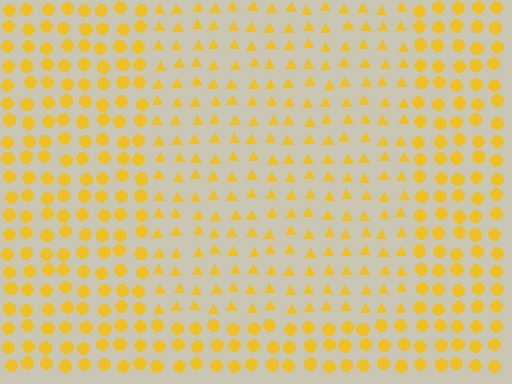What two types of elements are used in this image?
The image uses triangles inside the rectangle region and circles outside it.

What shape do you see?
I see a rectangle.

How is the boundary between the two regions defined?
The boundary is defined by a change in element shape: triangles inside vs. circles outside. All elements share the same color and spacing.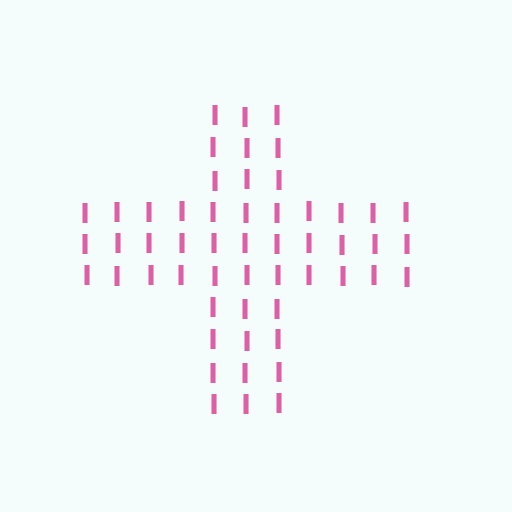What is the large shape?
The large shape is a cross.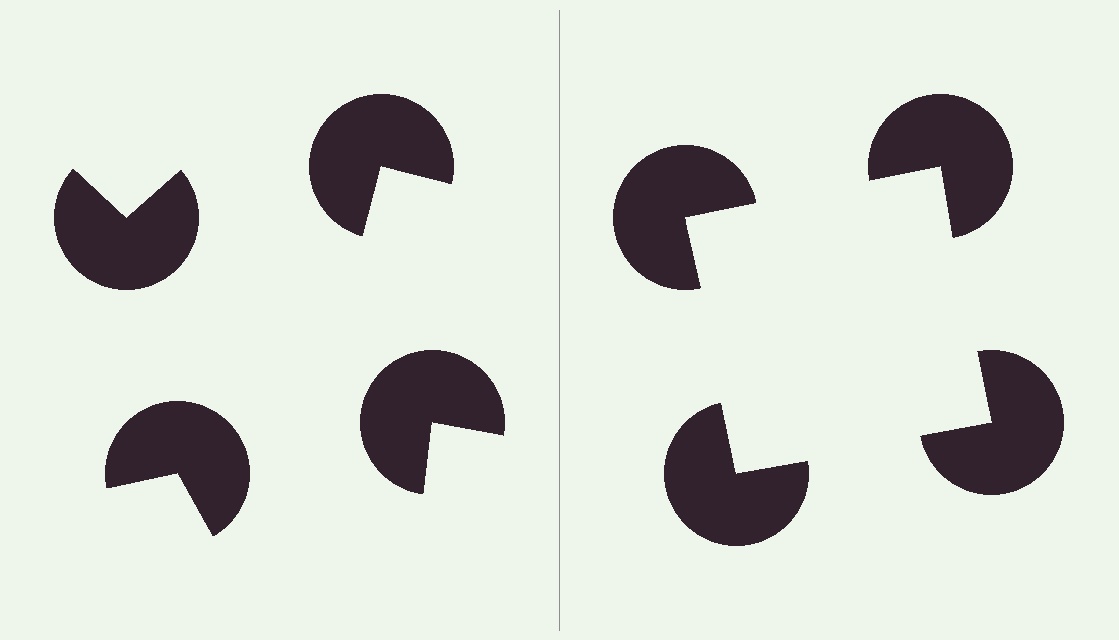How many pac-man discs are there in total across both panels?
8 — 4 on each side.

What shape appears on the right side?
An illusory square.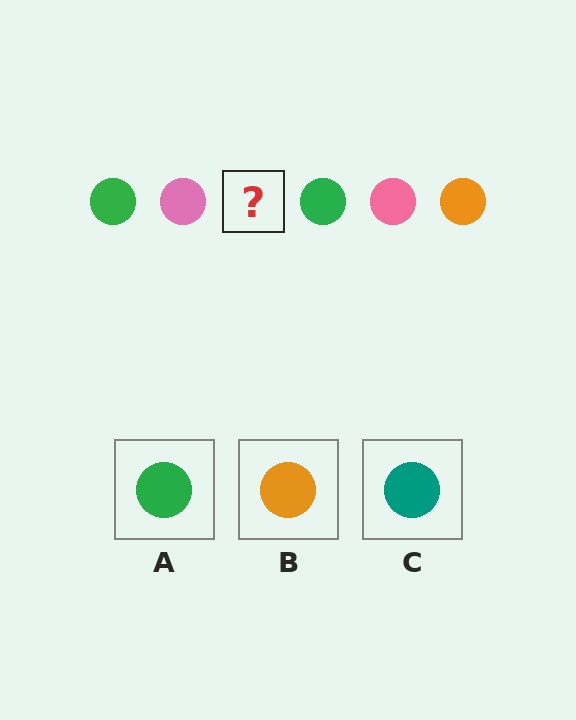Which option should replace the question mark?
Option B.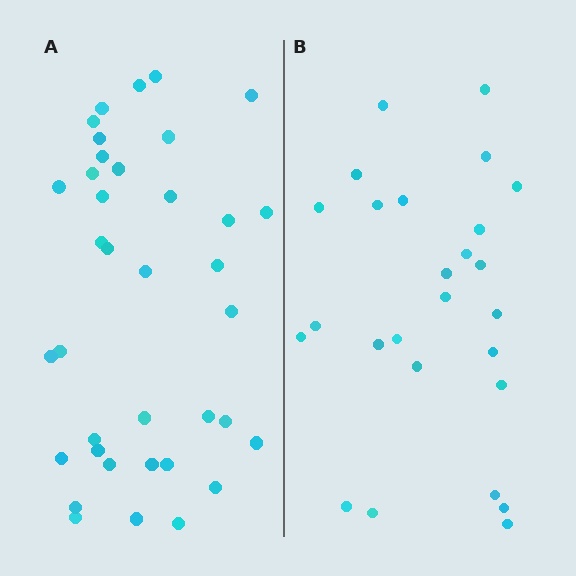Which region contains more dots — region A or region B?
Region A (the left region) has more dots.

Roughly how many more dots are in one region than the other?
Region A has roughly 12 or so more dots than region B.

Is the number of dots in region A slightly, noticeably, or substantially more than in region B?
Region A has noticeably more, but not dramatically so. The ratio is roughly 1.4 to 1.